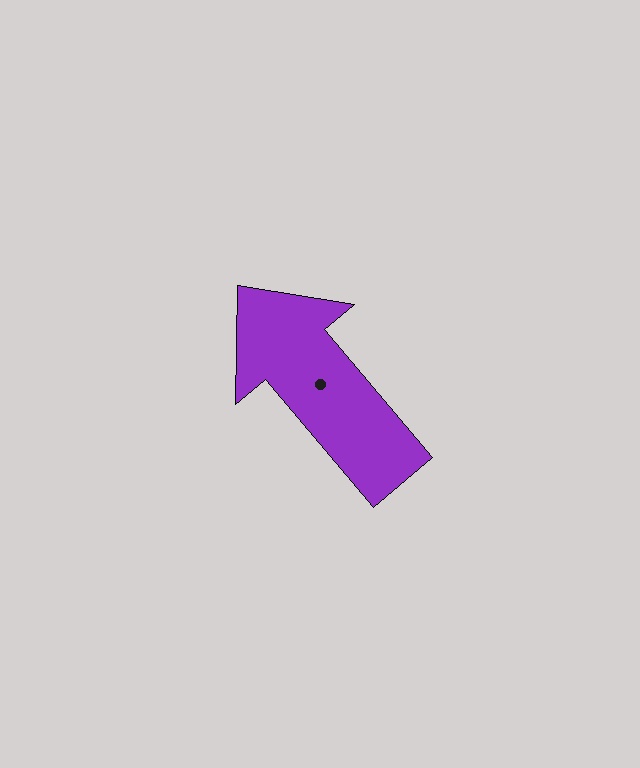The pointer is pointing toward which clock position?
Roughly 11 o'clock.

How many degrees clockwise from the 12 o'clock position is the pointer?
Approximately 320 degrees.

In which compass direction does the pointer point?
Northwest.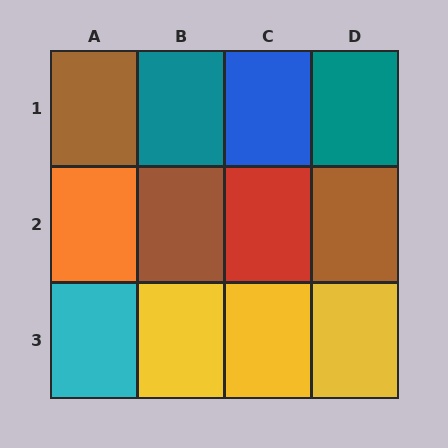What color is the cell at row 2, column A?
Orange.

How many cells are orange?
1 cell is orange.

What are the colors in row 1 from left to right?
Brown, teal, blue, teal.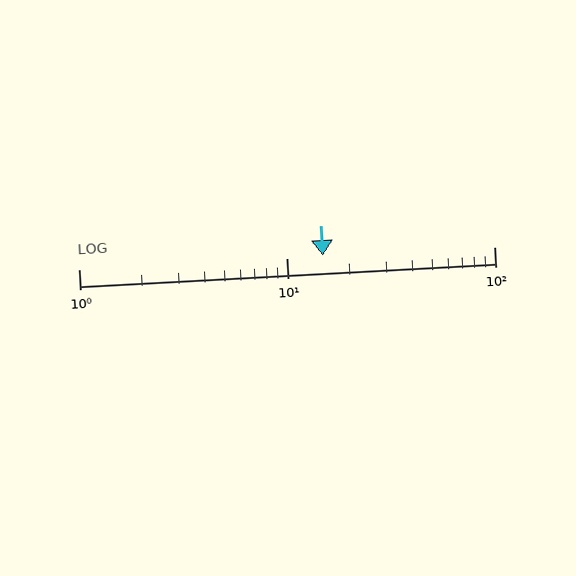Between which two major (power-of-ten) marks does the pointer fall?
The pointer is between 10 and 100.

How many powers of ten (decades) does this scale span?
The scale spans 2 decades, from 1 to 100.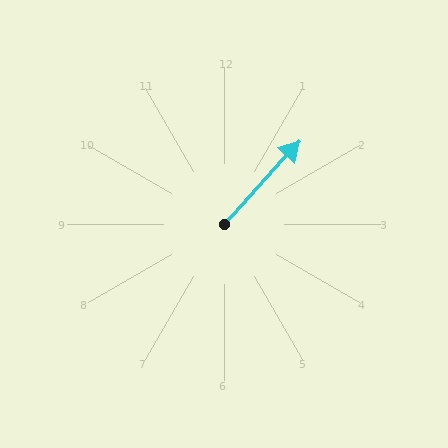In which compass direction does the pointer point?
Northeast.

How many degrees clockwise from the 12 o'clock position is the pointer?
Approximately 42 degrees.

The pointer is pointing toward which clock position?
Roughly 1 o'clock.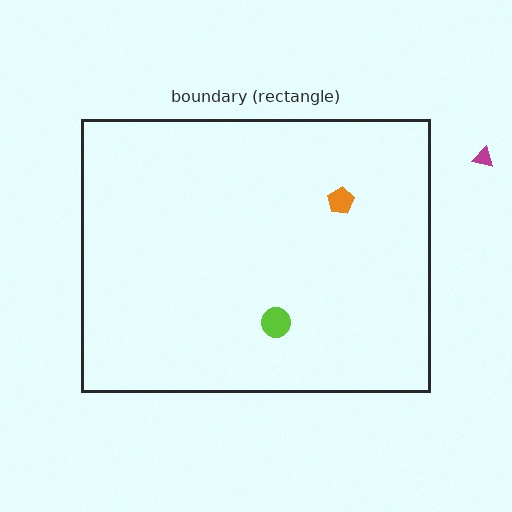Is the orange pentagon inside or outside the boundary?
Inside.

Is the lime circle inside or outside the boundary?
Inside.